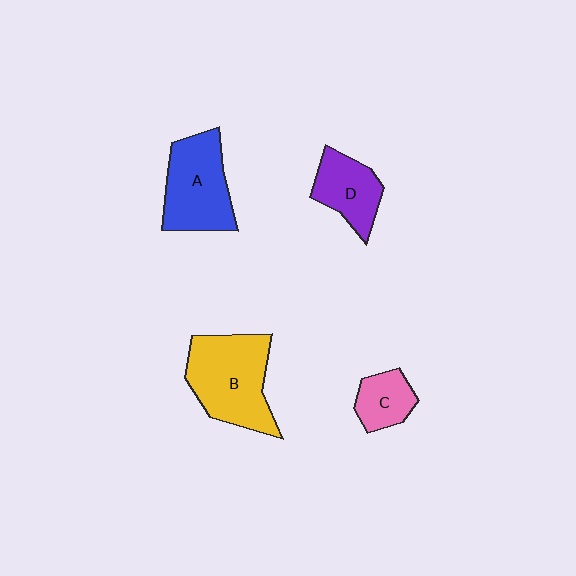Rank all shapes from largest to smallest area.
From largest to smallest: B (yellow), A (blue), D (purple), C (pink).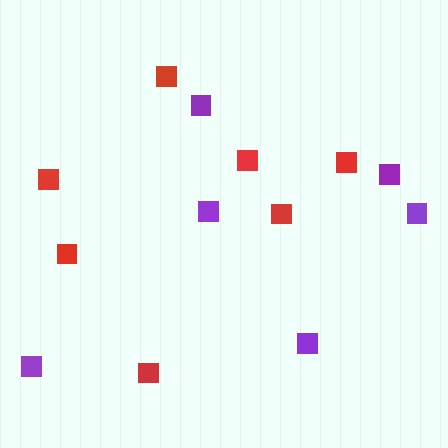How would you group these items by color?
There are 2 groups: one group of red squares (7) and one group of purple squares (6).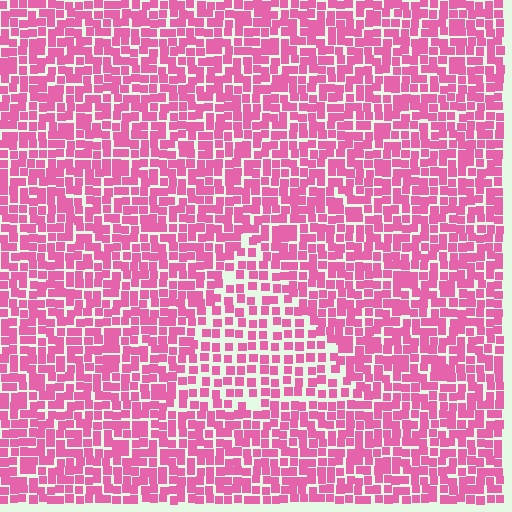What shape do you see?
I see a triangle.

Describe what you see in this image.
The image contains small pink elements arranged at two different densities. A triangle-shaped region is visible where the elements are less densely packed than the surrounding area.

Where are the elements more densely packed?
The elements are more densely packed outside the triangle boundary.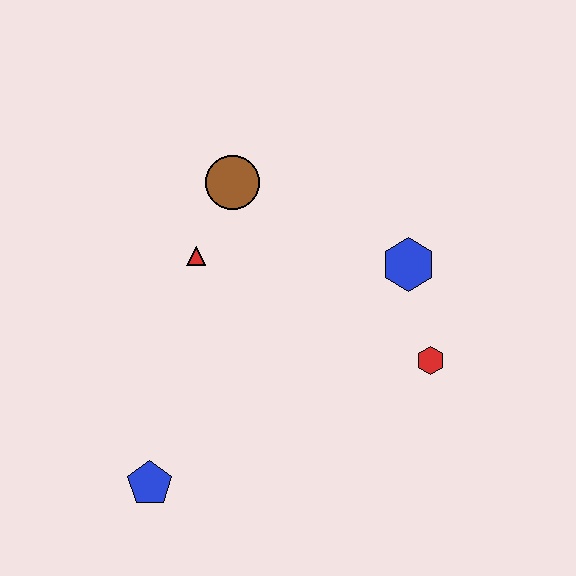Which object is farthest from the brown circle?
The blue pentagon is farthest from the brown circle.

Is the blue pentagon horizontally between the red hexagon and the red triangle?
No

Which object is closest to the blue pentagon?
The red triangle is closest to the blue pentagon.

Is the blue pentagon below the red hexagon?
Yes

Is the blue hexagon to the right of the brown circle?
Yes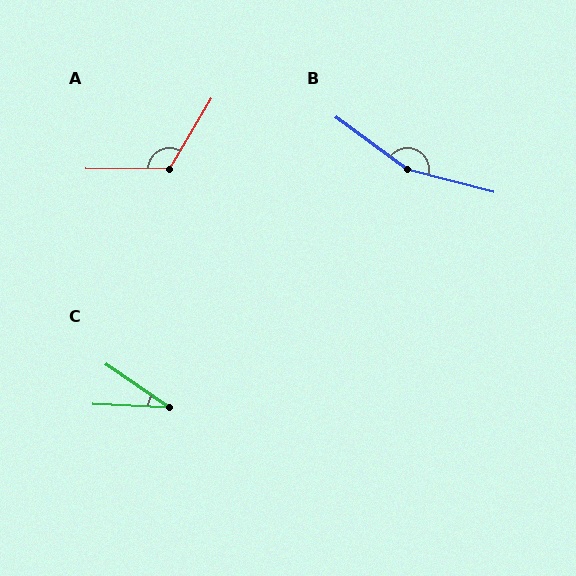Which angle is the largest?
B, at approximately 159 degrees.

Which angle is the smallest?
C, at approximately 32 degrees.